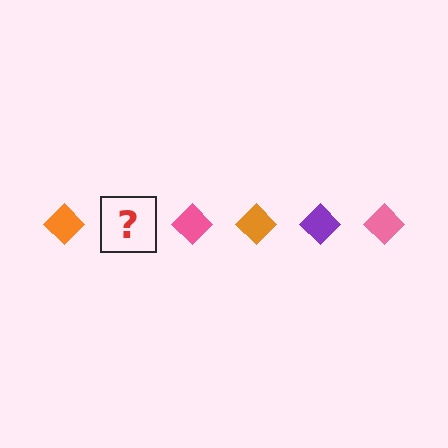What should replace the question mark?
The question mark should be replaced with a purple diamond.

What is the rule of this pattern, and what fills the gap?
The rule is that the pattern cycles through orange, purple, pink diamonds. The gap should be filled with a purple diamond.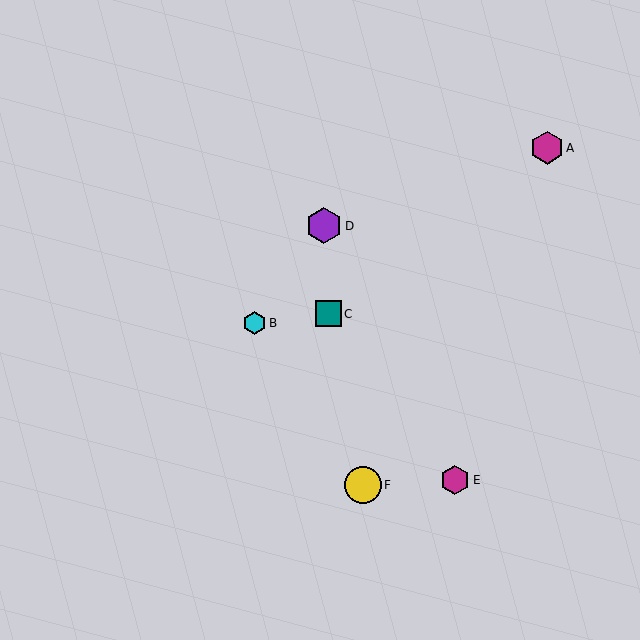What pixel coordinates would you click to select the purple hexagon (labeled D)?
Click at (324, 226) to select the purple hexagon D.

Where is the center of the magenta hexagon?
The center of the magenta hexagon is at (547, 148).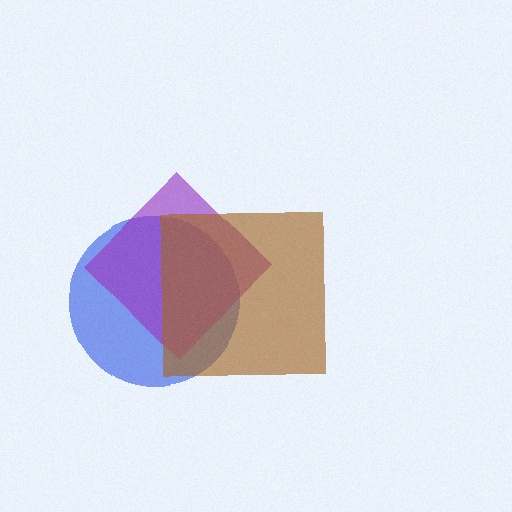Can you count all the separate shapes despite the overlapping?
Yes, there are 3 separate shapes.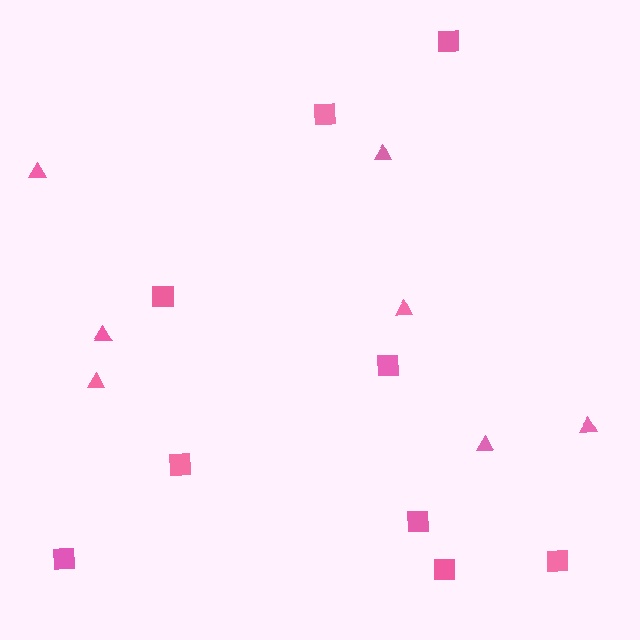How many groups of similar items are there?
There are 2 groups: one group of squares (9) and one group of triangles (7).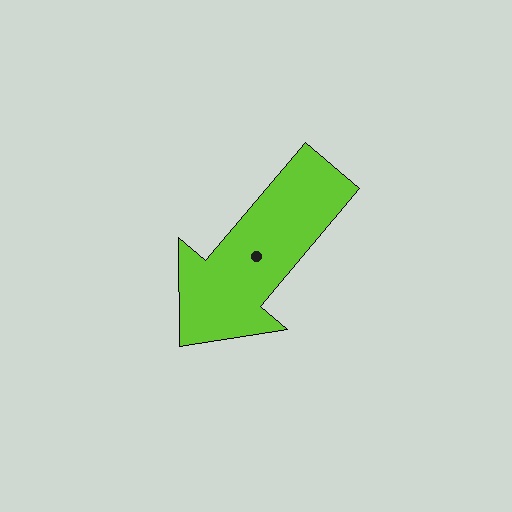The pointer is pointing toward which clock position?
Roughly 7 o'clock.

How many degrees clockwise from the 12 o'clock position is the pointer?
Approximately 220 degrees.